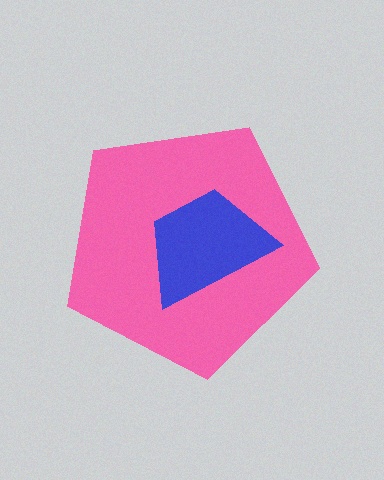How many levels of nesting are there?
2.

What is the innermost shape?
The blue trapezoid.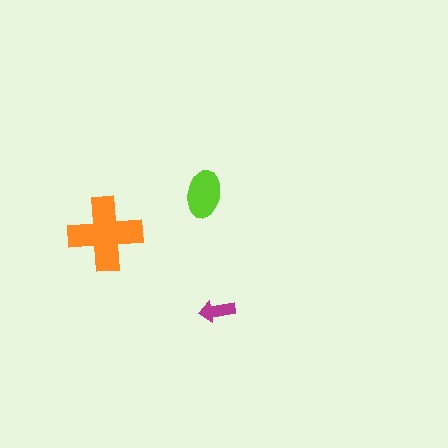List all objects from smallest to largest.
The magenta arrow, the lime ellipse, the orange cross.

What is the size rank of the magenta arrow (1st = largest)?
3rd.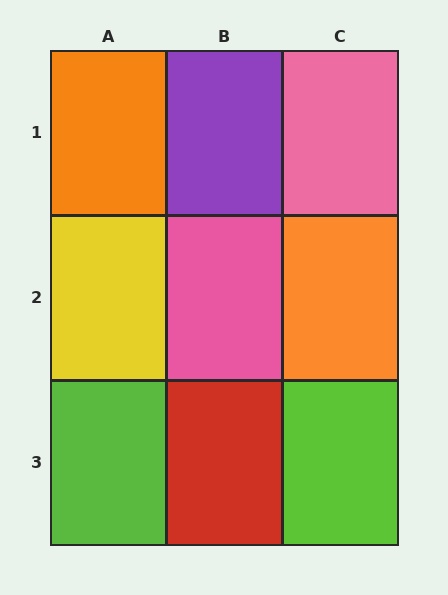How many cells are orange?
2 cells are orange.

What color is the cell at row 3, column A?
Lime.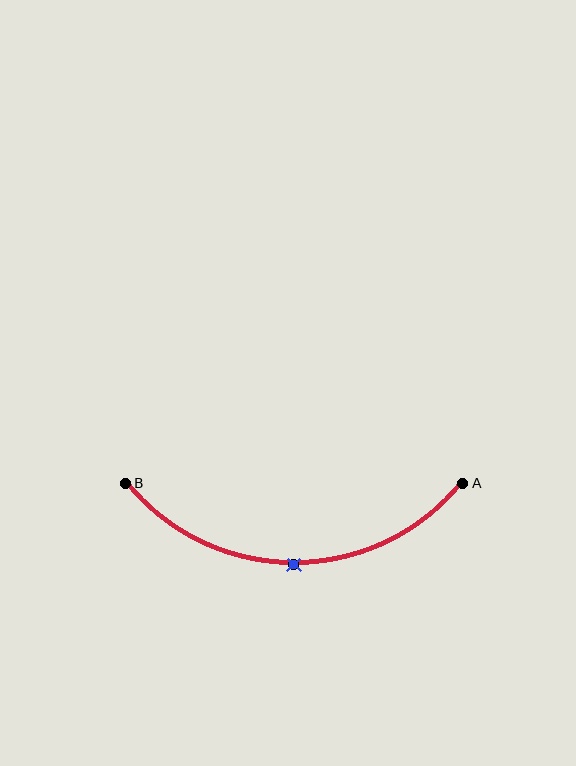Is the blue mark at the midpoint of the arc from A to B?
Yes. The blue mark lies on the arc at equal arc-length from both A and B — it is the arc midpoint.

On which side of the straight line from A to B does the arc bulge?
The arc bulges below the straight line connecting A and B.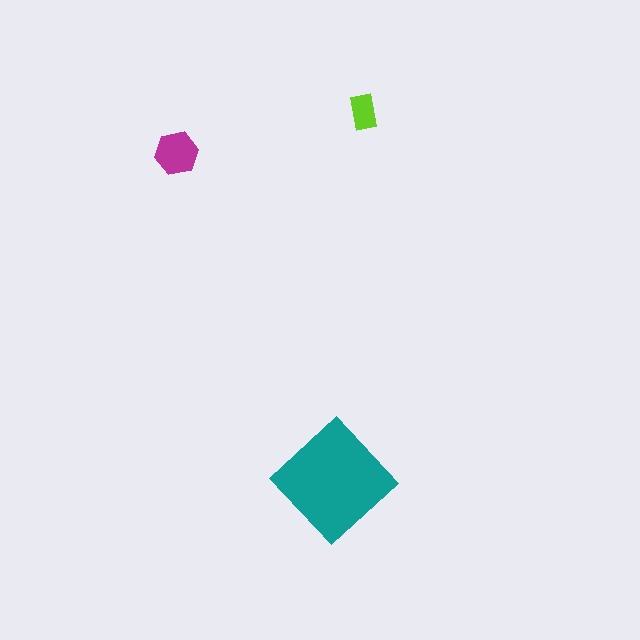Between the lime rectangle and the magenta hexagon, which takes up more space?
The magenta hexagon.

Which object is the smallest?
The lime rectangle.